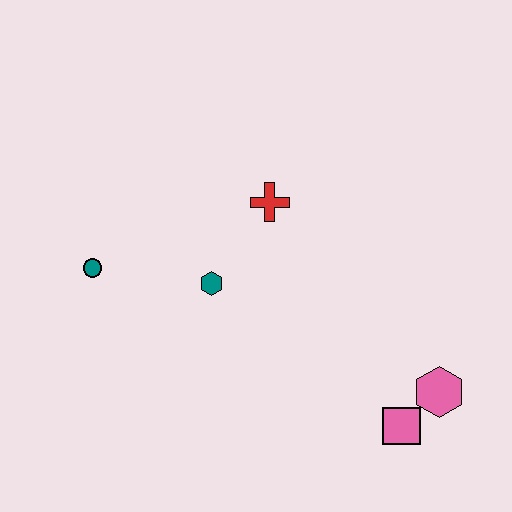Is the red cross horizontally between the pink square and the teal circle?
Yes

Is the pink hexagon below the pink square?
No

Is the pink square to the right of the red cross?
Yes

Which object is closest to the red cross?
The teal hexagon is closest to the red cross.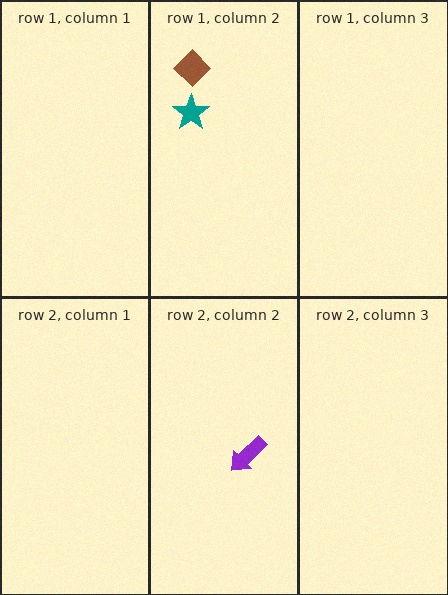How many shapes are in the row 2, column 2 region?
1.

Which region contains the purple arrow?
The row 2, column 2 region.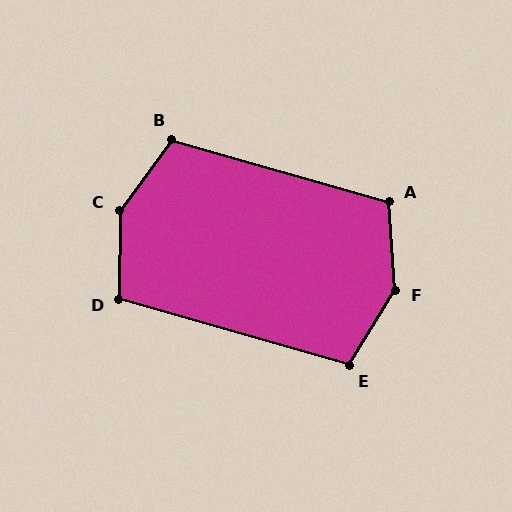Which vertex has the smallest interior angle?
D, at approximately 105 degrees.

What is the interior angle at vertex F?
Approximately 144 degrees (obtuse).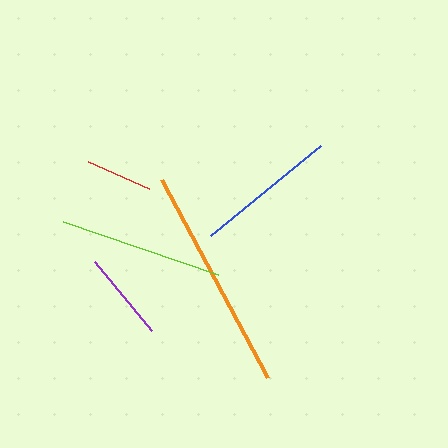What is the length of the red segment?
The red segment is approximately 66 pixels long.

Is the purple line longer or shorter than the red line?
The purple line is longer than the red line.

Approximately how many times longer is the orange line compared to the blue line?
The orange line is approximately 1.6 times the length of the blue line.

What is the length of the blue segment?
The blue segment is approximately 143 pixels long.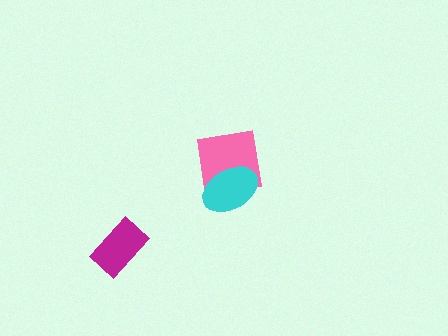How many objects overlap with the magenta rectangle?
0 objects overlap with the magenta rectangle.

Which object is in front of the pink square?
The cyan ellipse is in front of the pink square.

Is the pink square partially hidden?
Yes, it is partially covered by another shape.